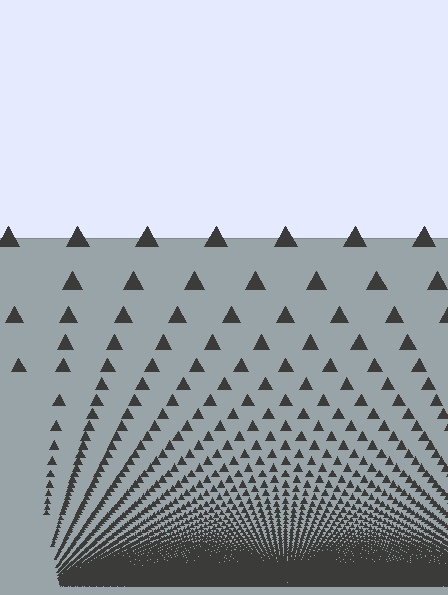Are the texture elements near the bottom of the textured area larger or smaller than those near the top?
Smaller. The gradient is inverted — elements near the bottom are smaller and denser.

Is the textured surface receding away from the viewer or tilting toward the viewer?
The surface appears to tilt toward the viewer. Texture elements get larger and sparser toward the top.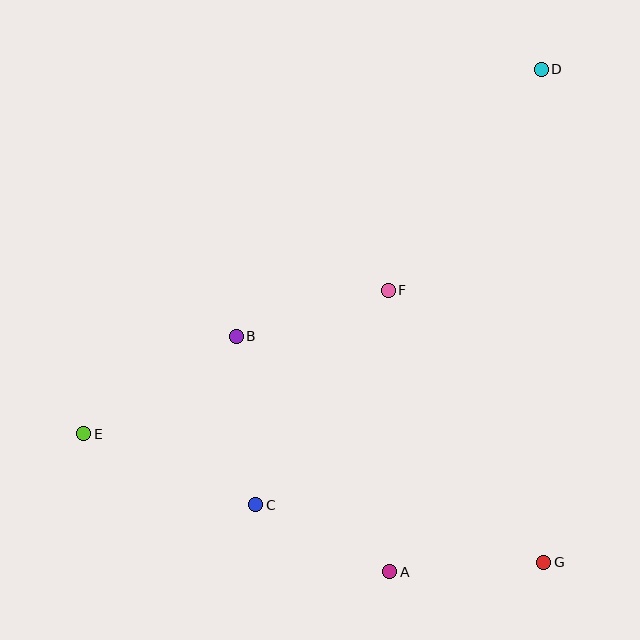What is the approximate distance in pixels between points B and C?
The distance between B and C is approximately 169 pixels.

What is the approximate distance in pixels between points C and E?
The distance between C and E is approximately 186 pixels.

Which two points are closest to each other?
Points A and C are closest to each other.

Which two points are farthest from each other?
Points D and E are farthest from each other.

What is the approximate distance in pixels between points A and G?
The distance between A and G is approximately 154 pixels.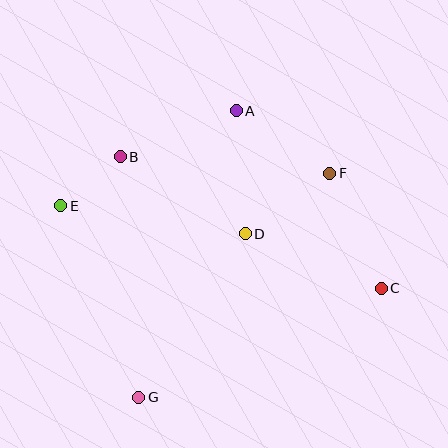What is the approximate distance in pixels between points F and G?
The distance between F and G is approximately 294 pixels.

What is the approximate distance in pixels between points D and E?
The distance between D and E is approximately 187 pixels.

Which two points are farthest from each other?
Points C and E are farthest from each other.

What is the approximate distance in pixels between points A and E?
The distance between A and E is approximately 200 pixels.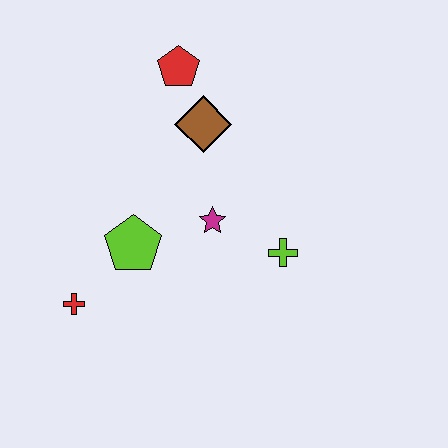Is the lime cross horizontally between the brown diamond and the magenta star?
No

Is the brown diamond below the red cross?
No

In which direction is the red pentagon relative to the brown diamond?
The red pentagon is above the brown diamond.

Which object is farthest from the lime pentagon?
The red pentagon is farthest from the lime pentagon.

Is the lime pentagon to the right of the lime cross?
No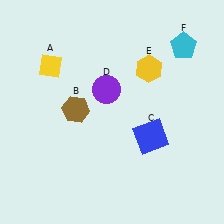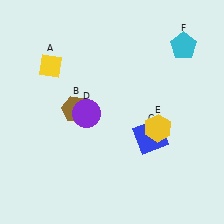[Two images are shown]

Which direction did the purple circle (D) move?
The purple circle (D) moved down.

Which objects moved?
The objects that moved are: the purple circle (D), the yellow hexagon (E).